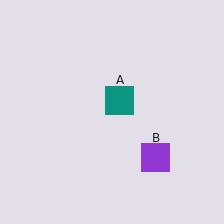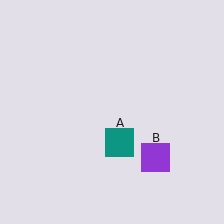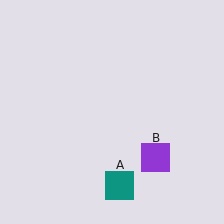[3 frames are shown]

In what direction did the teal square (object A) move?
The teal square (object A) moved down.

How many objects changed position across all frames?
1 object changed position: teal square (object A).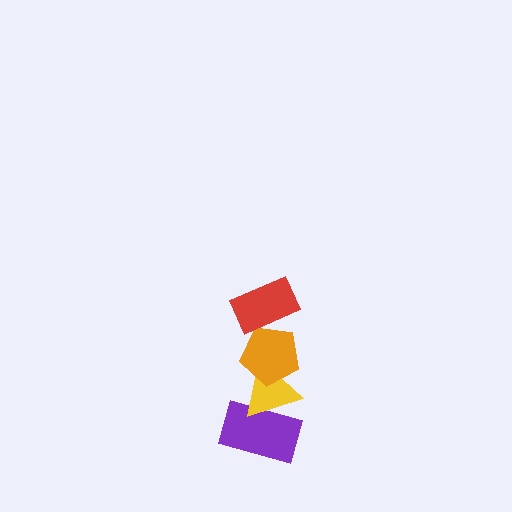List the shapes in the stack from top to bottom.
From top to bottom: the red rectangle, the orange pentagon, the yellow triangle, the purple rectangle.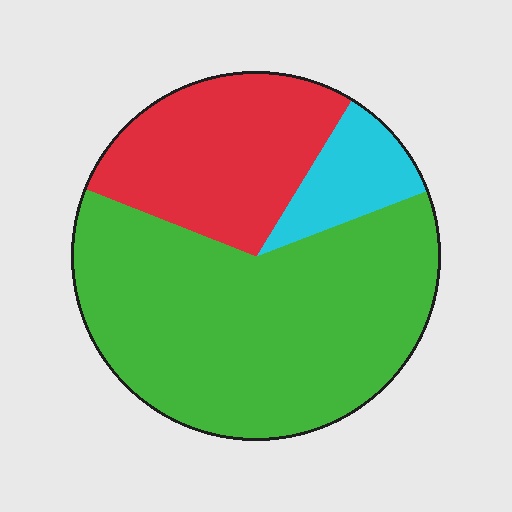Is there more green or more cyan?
Green.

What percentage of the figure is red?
Red covers 28% of the figure.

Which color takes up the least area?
Cyan, at roughly 10%.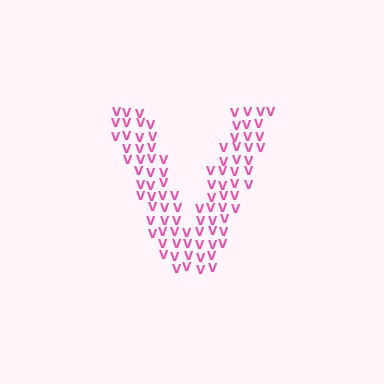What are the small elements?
The small elements are letter V's.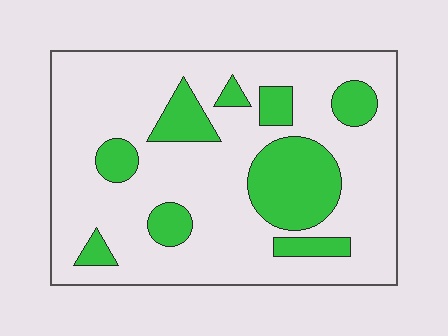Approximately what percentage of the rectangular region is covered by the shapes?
Approximately 25%.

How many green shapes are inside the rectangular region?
9.